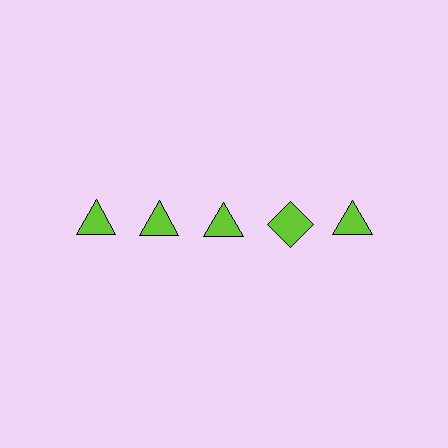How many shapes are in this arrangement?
There are 5 shapes arranged in a grid pattern.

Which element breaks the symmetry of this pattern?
The lime diamond in the top row, second from right column breaks the symmetry. All other shapes are lime triangles.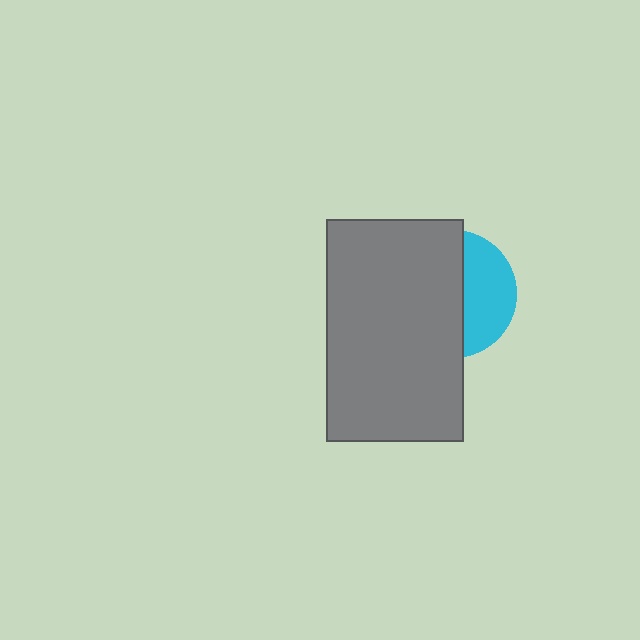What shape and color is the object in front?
The object in front is a gray rectangle.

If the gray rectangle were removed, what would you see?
You would see the complete cyan circle.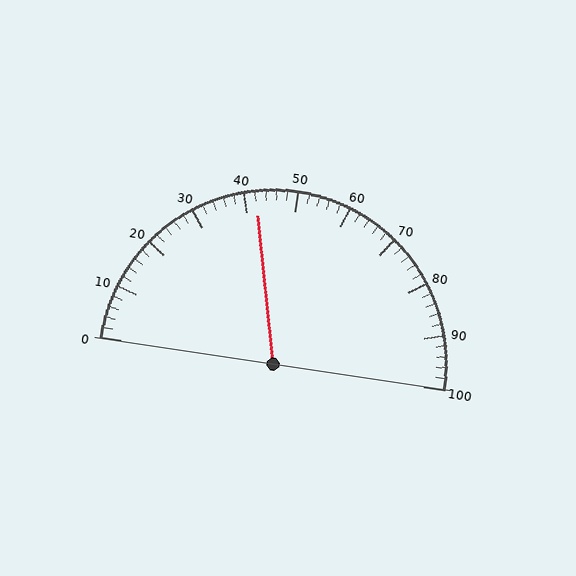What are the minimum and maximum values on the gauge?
The gauge ranges from 0 to 100.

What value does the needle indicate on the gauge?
The needle indicates approximately 42.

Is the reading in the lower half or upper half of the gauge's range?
The reading is in the lower half of the range (0 to 100).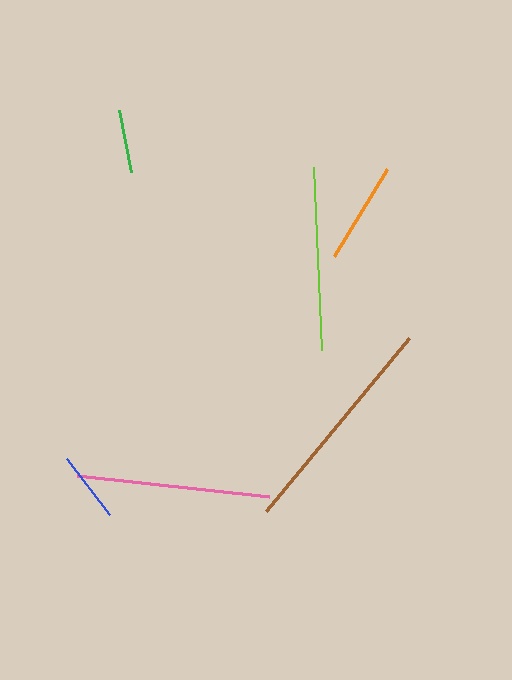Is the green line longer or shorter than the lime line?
The lime line is longer than the green line.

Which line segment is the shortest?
The green line is the shortest at approximately 64 pixels.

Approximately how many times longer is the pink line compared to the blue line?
The pink line is approximately 2.7 times the length of the blue line.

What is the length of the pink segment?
The pink segment is approximately 193 pixels long.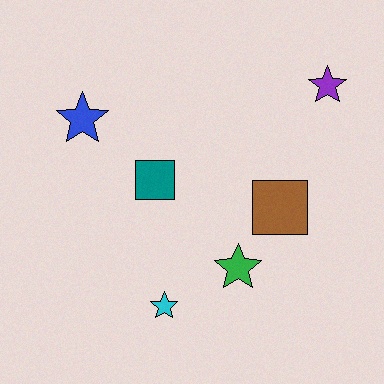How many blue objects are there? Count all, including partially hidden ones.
There is 1 blue object.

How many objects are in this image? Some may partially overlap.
There are 6 objects.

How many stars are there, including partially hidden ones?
There are 4 stars.